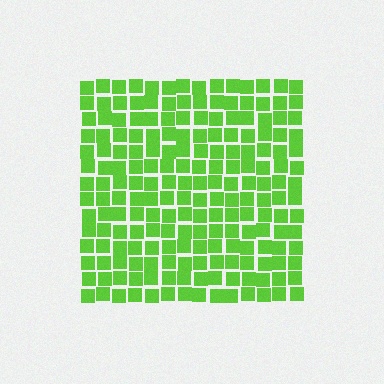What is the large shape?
The large shape is a square.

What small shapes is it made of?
It is made of small squares.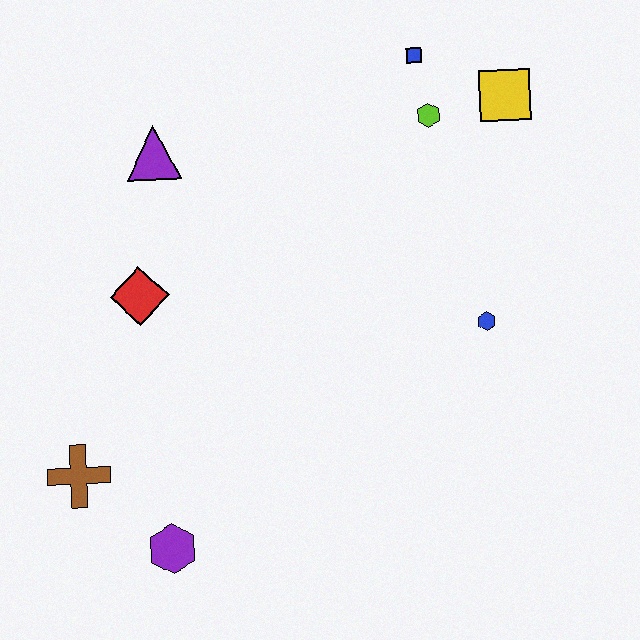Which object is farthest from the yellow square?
The brown cross is farthest from the yellow square.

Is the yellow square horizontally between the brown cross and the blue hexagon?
No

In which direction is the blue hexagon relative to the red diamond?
The blue hexagon is to the right of the red diamond.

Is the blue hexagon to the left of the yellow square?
Yes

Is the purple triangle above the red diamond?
Yes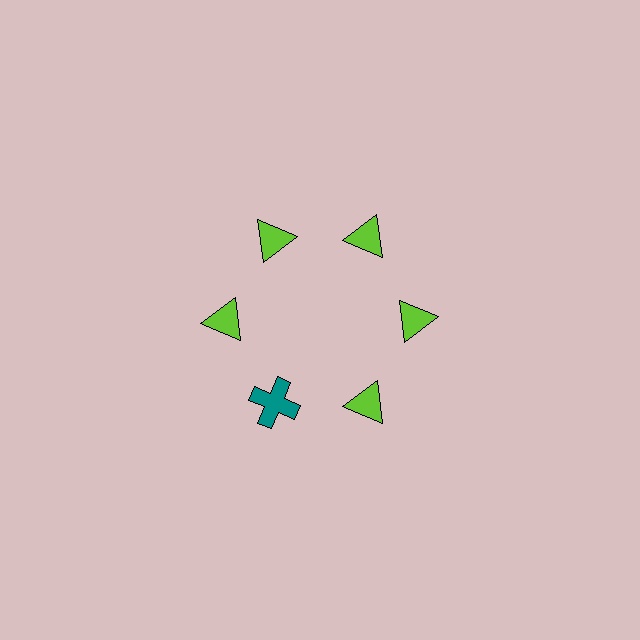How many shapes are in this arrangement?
There are 6 shapes arranged in a ring pattern.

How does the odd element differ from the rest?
It differs in both color (teal instead of lime) and shape (cross instead of triangle).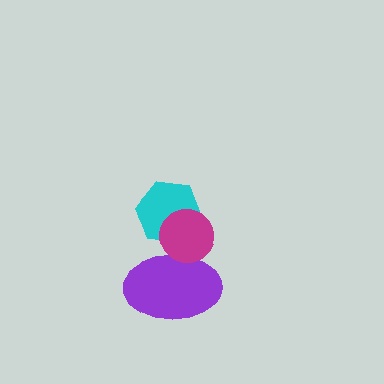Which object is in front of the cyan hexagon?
The magenta circle is in front of the cyan hexagon.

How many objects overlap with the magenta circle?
2 objects overlap with the magenta circle.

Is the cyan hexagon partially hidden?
Yes, it is partially covered by another shape.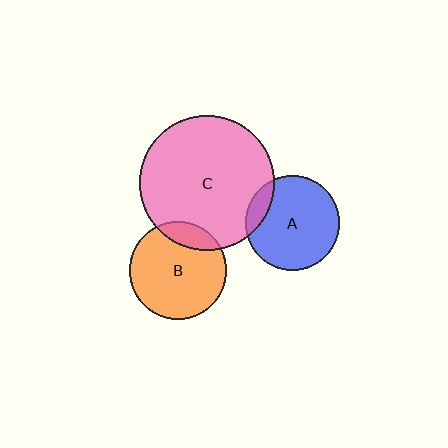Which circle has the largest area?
Circle C (pink).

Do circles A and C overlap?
Yes.